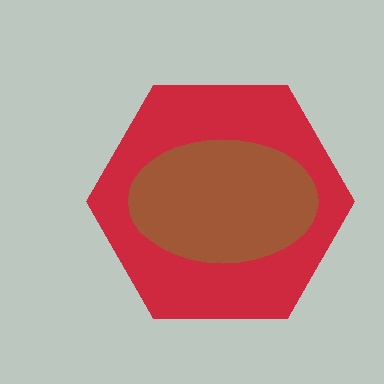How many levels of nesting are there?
2.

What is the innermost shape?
The brown ellipse.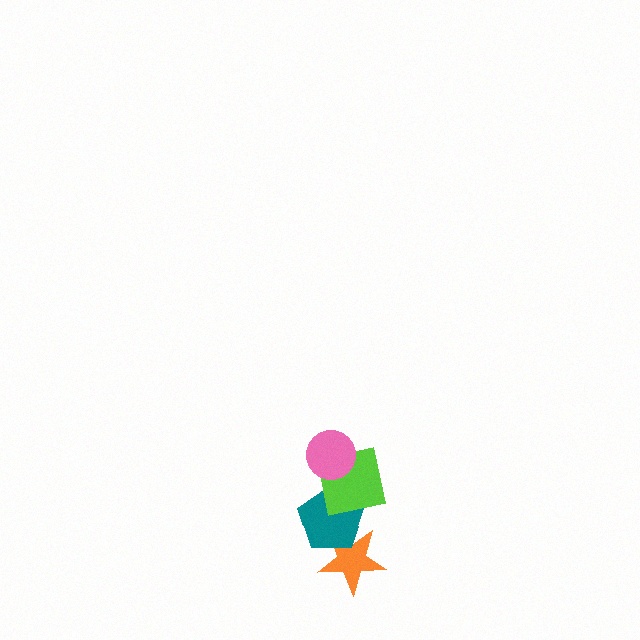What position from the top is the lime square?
The lime square is 2nd from the top.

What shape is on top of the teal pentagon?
The lime square is on top of the teal pentagon.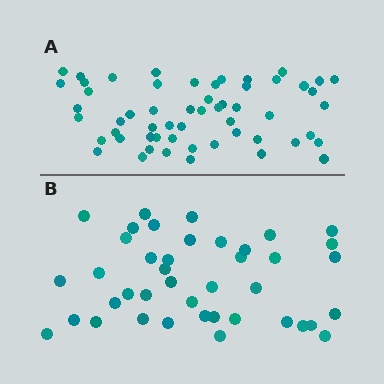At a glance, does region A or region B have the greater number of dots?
Region A (the top region) has more dots.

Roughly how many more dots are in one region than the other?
Region A has approximately 15 more dots than region B.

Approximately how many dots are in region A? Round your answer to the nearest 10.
About 60 dots. (The exact count is 56, which rounds to 60.)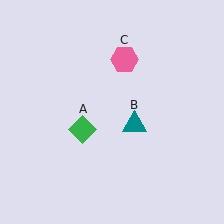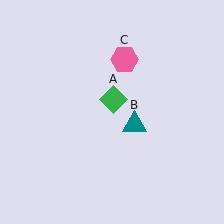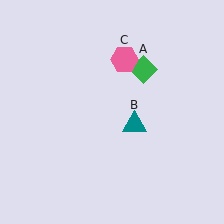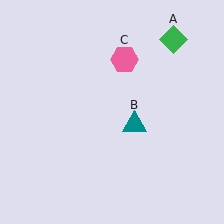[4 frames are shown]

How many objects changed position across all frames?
1 object changed position: green diamond (object A).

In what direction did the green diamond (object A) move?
The green diamond (object A) moved up and to the right.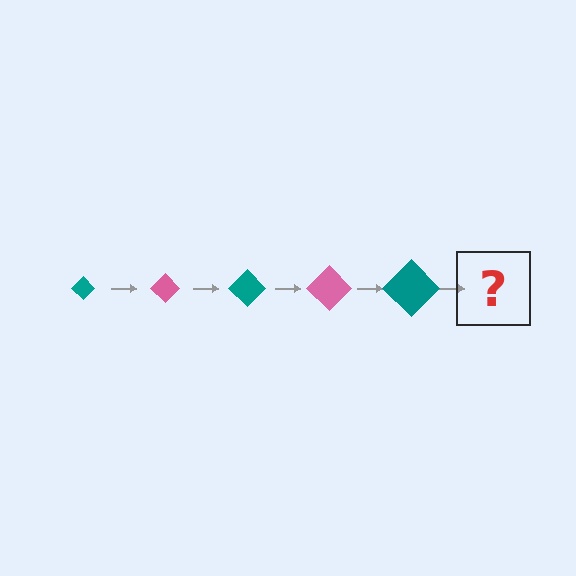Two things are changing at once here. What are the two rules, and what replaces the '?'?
The two rules are that the diamond grows larger each step and the color cycles through teal and pink. The '?' should be a pink diamond, larger than the previous one.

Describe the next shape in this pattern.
It should be a pink diamond, larger than the previous one.